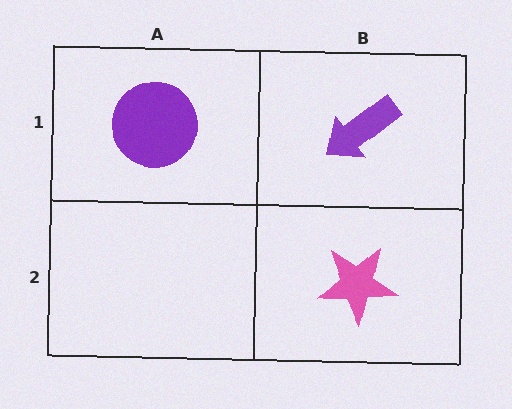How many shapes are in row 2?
1 shape.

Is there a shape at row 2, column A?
No, that cell is empty.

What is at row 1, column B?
A purple arrow.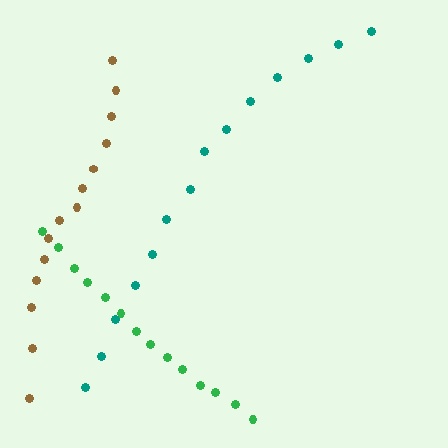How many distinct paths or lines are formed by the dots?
There are 3 distinct paths.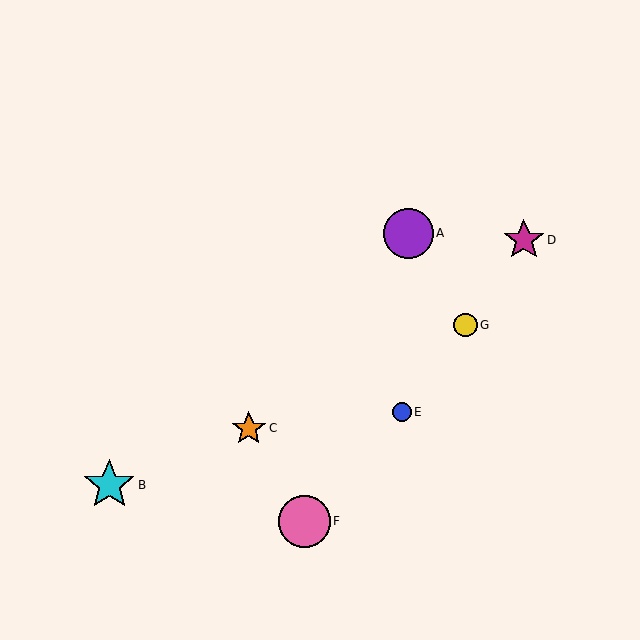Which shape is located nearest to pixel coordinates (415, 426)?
The blue circle (labeled E) at (402, 412) is nearest to that location.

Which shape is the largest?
The pink circle (labeled F) is the largest.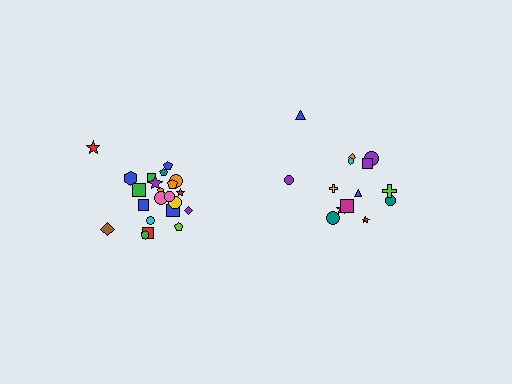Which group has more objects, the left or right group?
The left group.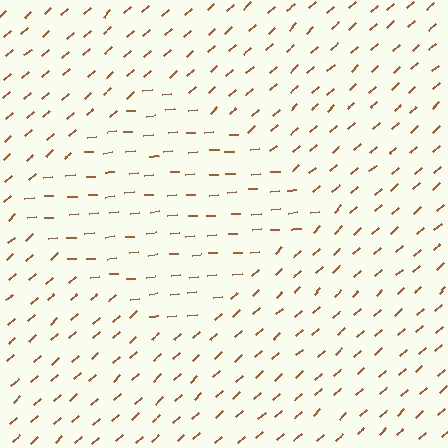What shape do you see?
I see a diamond.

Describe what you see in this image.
The image is filled with small brown line segments. A diamond region in the image has lines oriented differently from the surrounding lines, creating a visible texture boundary.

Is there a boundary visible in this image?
Yes, there is a texture boundary formed by a change in line orientation.